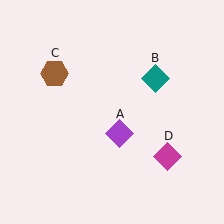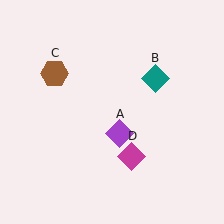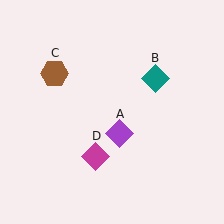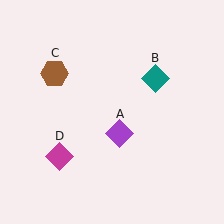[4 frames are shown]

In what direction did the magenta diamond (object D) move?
The magenta diamond (object D) moved left.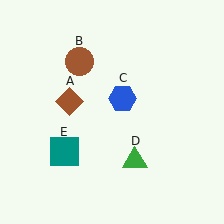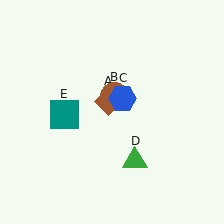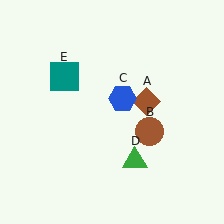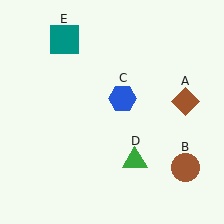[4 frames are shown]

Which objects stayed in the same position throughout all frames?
Blue hexagon (object C) and green triangle (object D) remained stationary.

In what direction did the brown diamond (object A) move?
The brown diamond (object A) moved right.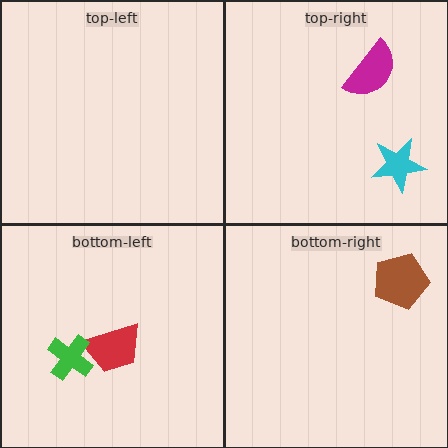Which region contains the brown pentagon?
The bottom-right region.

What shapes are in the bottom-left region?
The red trapezoid, the green cross.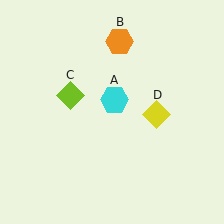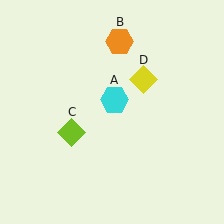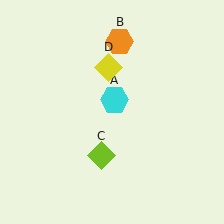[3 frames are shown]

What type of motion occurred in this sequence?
The lime diamond (object C), yellow diamond (object D) rotated counterclockwise around the center of the scene.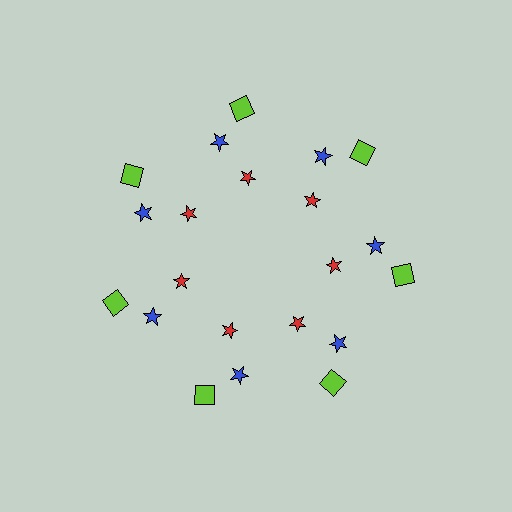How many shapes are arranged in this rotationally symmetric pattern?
There are 21 shapes, arranged in 7 groups of 3.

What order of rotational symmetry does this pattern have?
This pattern has 7-fold rotational symmetry.